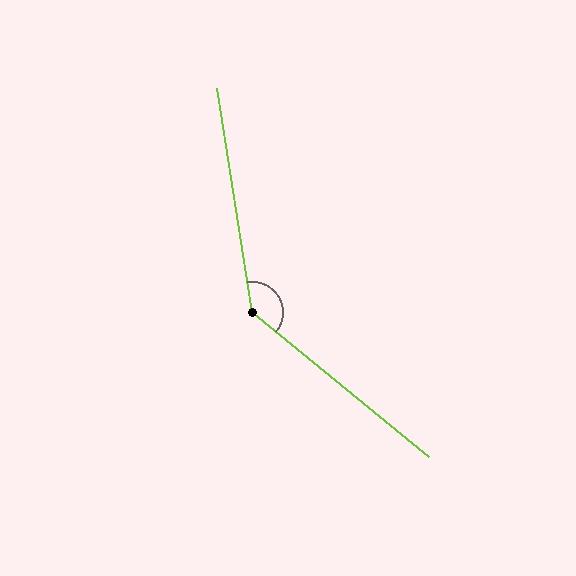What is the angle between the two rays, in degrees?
Approximately 138 degrees.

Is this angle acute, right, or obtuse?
It is obtuse.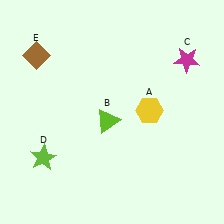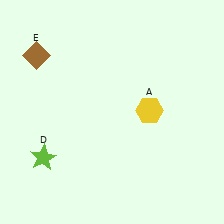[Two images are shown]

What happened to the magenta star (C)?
The magenta star (C) was removed in Image 2. It was in the top-right area of Image 1.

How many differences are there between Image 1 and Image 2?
There are 2 differences between the two images.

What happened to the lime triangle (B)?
The lime triangle (B) was removed in Image 2. It was in the bottom-left area of Image 1.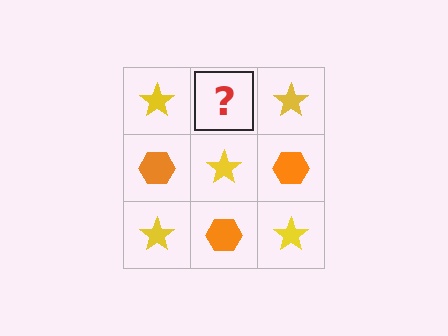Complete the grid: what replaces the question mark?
The question mark should be replaced with an orange hexagon.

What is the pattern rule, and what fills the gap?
The rule is that it alternates yellow star and orange hexagon in a checkerboard pattern. The gap should be filled with an orange hexagon.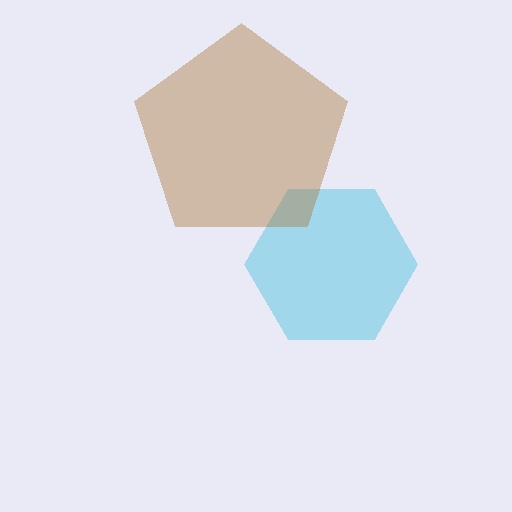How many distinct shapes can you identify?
There are 2 distinct shapes: a cyan hexagon, a brown pentagon.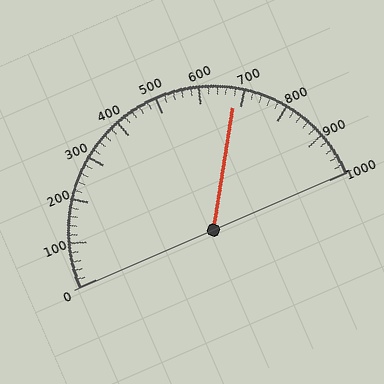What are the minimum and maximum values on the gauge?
The gauge ranges from 0 to 1000.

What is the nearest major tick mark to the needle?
The nearest major tick mark is 700.